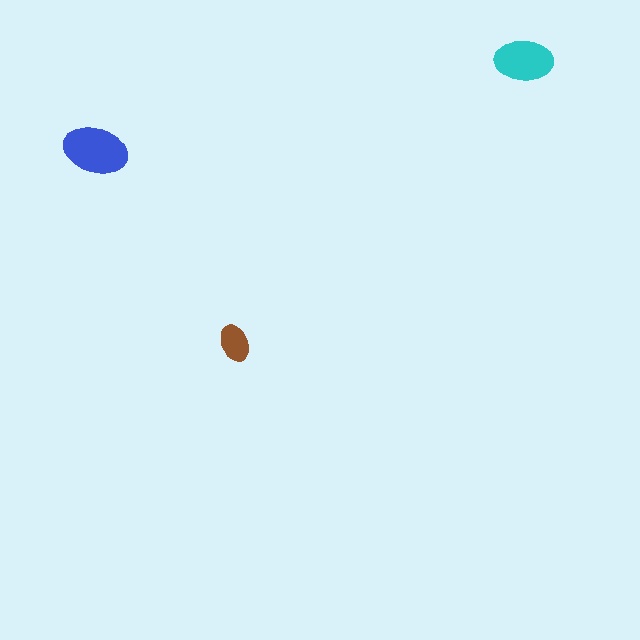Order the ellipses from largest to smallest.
the blue one, the cyan one, the brown one.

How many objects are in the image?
There are 3 objects in the image.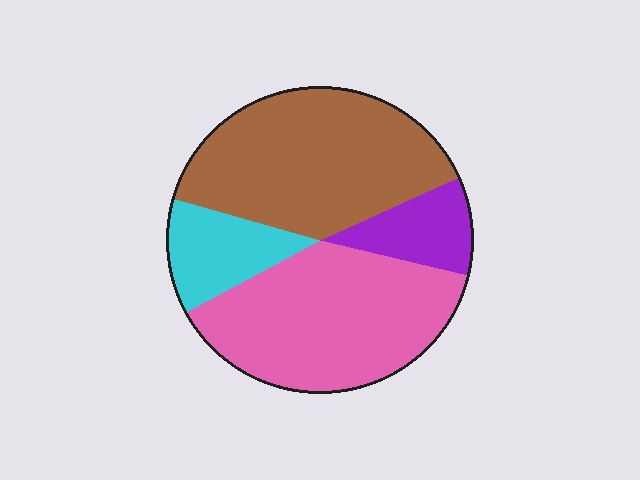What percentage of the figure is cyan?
Cyan covers 12% of the figure.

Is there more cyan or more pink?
Pink.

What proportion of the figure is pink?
Pink takes up between a quarter and a half of the figure.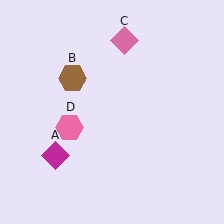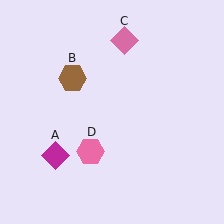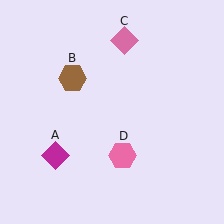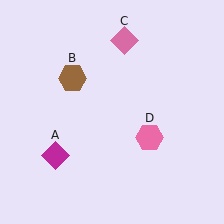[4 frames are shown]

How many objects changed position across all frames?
1 object changed position: pink hexagon (object D).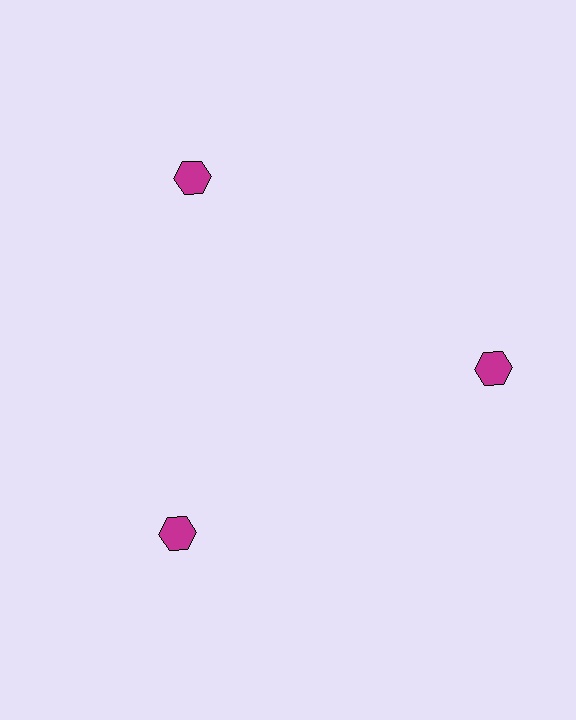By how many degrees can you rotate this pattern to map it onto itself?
The pattern maps onto itself every 120 degrees of rotation.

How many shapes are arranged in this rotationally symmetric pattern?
There are 3 shapes, arranged in 3 groups of 1.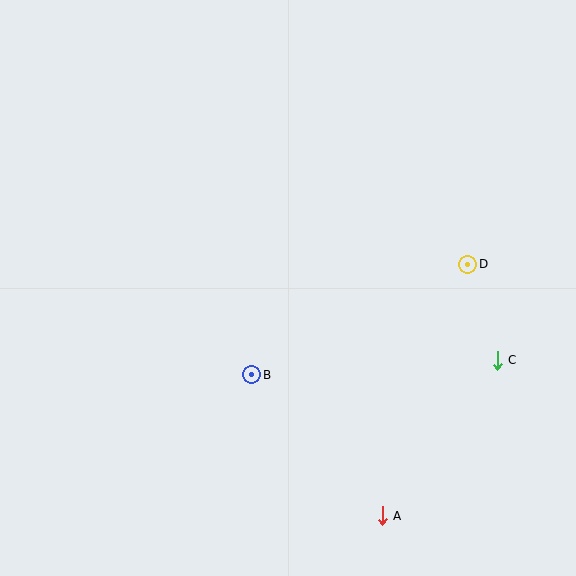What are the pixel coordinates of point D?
Point D is at (468, 264).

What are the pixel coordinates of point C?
Point C is at (497, 360).